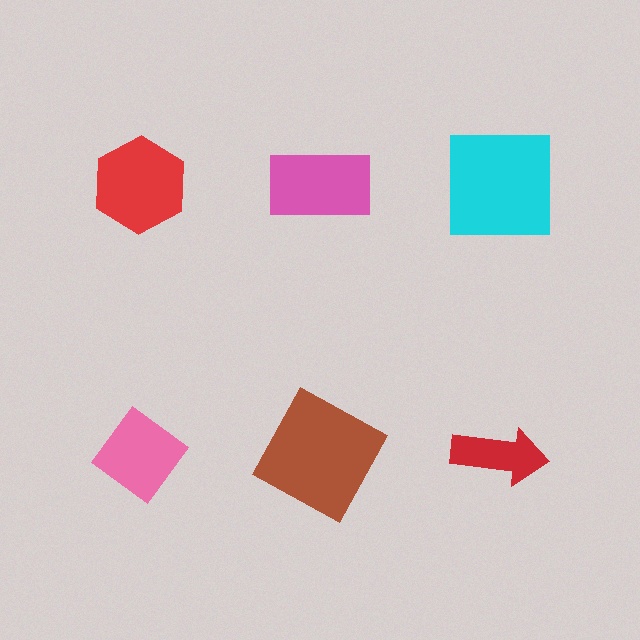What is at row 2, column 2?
A brown square.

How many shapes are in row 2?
3 shapes.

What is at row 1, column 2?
A pink rectangle.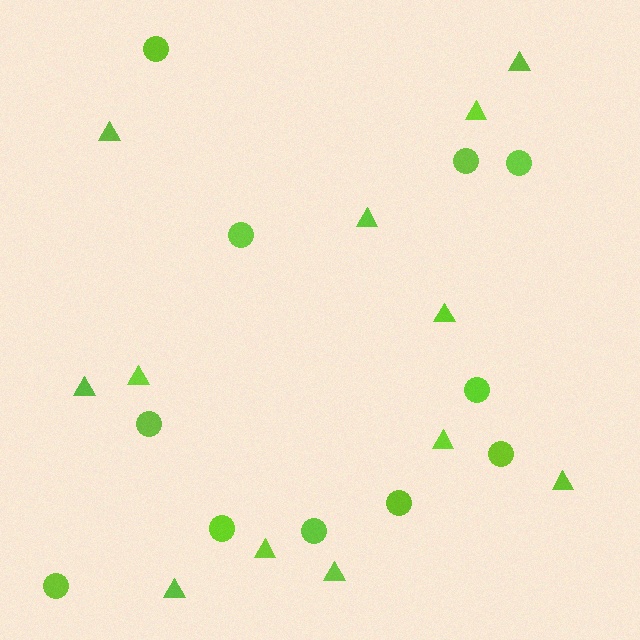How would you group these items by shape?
There are 2 groups: one group of triangles (12) and one group of circles (11).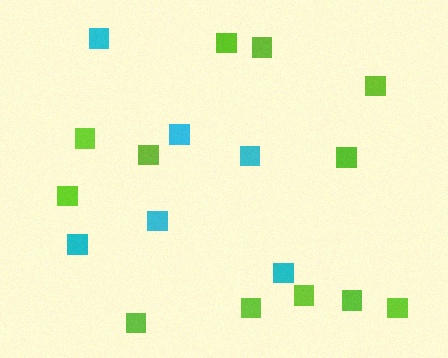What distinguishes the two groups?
There are 2 groups: one group of cyan squares (6) and one group of lime squares (12).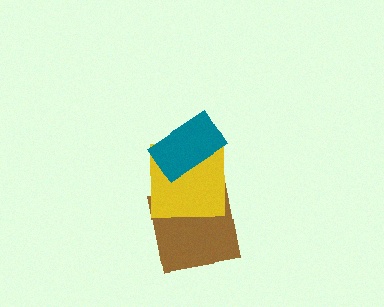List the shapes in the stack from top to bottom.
From top to bottom: the teal rectangle, the yellow square, the brown square.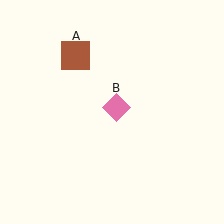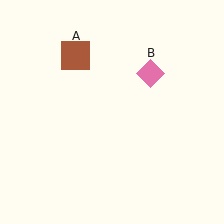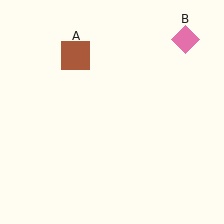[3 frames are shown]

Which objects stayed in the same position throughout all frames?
Brown square (object A) remained stationary.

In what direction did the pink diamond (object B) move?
The pink diamond (object B) moved up and to the right.